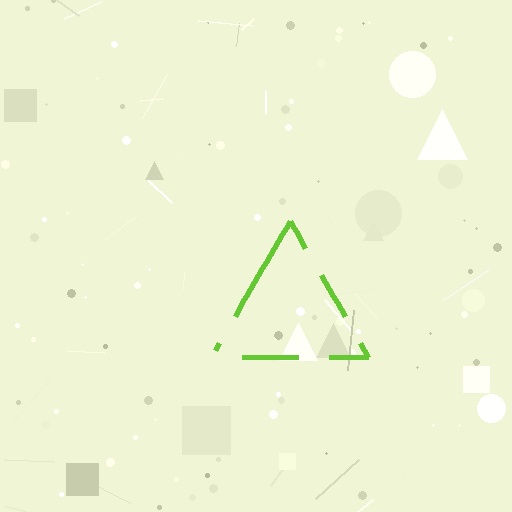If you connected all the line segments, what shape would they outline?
They would outline a triangle.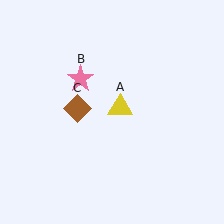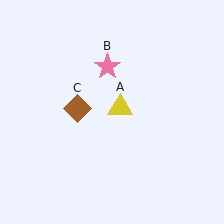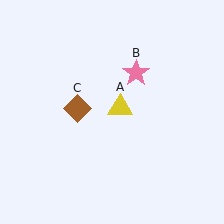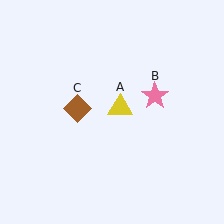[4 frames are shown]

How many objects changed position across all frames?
1 object changed position: pink star (object B).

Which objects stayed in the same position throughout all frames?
Yellow triangle (object A) and brown diamond (object C) remained stationary.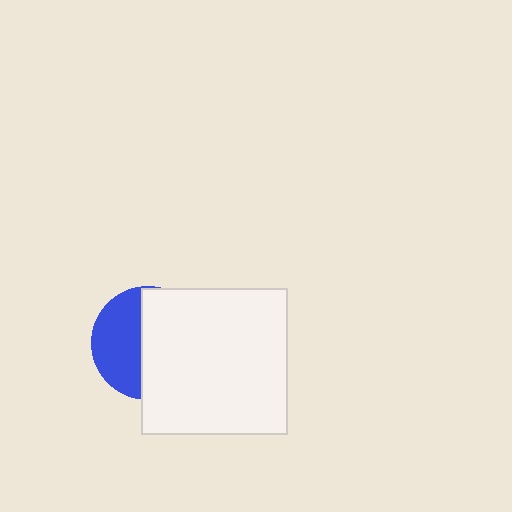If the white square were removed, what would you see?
You would see the complete blue circle.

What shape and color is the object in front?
The object in front is a white square.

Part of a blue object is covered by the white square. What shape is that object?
It is a circle.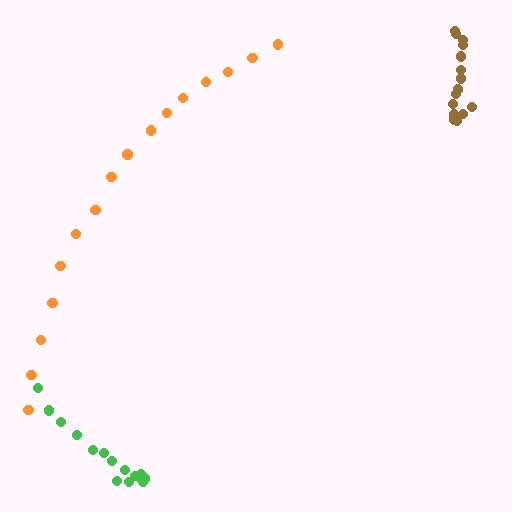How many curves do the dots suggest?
There are 3 distinct paths.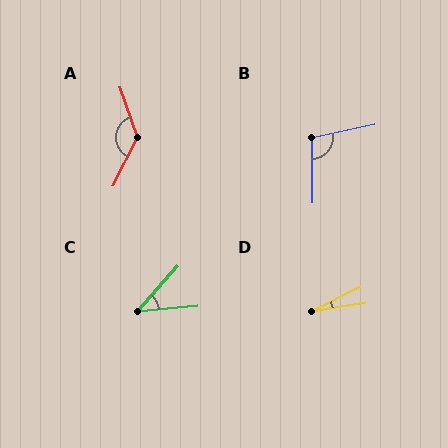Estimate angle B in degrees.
Approximately 101 degrees.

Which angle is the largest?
A, at approximately 135 degrees.